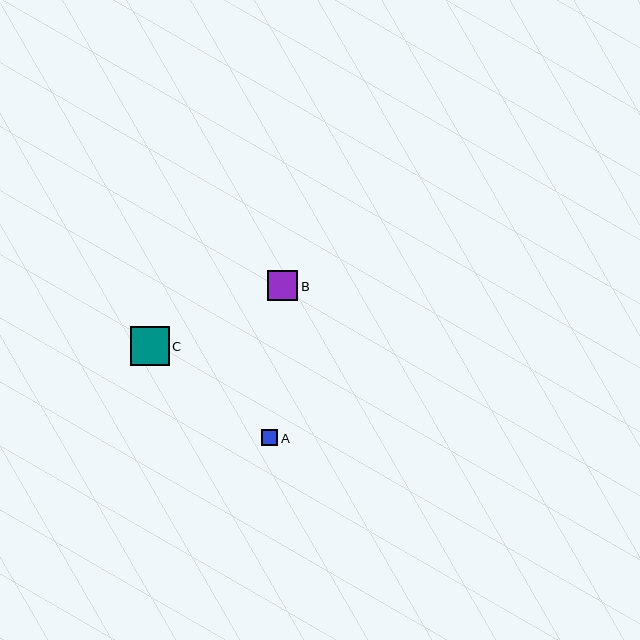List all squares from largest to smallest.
From largest to smallest: C, B, A.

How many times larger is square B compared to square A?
Square B is approximately 1.9 times the size of square A.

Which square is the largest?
Square C is the largest with a size of approximately 38 pixels.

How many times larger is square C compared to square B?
Square C is approximately 1.3 times the size of square B.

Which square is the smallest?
Square A is the smallest with a size of approximately 16 pixels.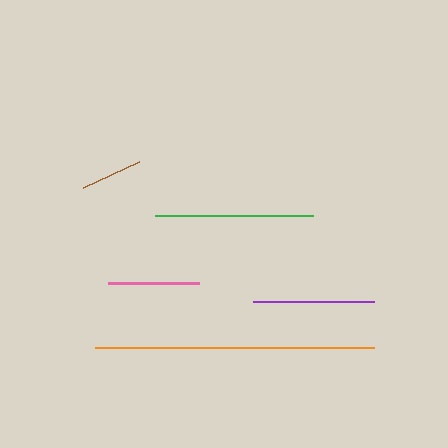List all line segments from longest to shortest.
From longest to shortest: orange, green, purple, pink, brown.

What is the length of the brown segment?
The brown segment is approximately 62 pixels long.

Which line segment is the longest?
The orange line is the longest at approximately 278 pixels.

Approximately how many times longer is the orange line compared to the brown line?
The orange line is approximately 4.5 times the length of the brown line.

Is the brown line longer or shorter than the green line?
The green line is longer than the brown line.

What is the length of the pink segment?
The pink segment is approximately 91 pixels long.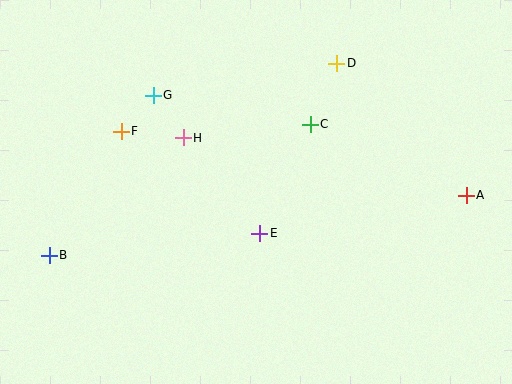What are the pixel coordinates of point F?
Point F is at (121, 131).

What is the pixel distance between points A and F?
The distance between A and F is 351 pixels.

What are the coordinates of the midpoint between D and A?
The midpoint between D and A is at (402, 129).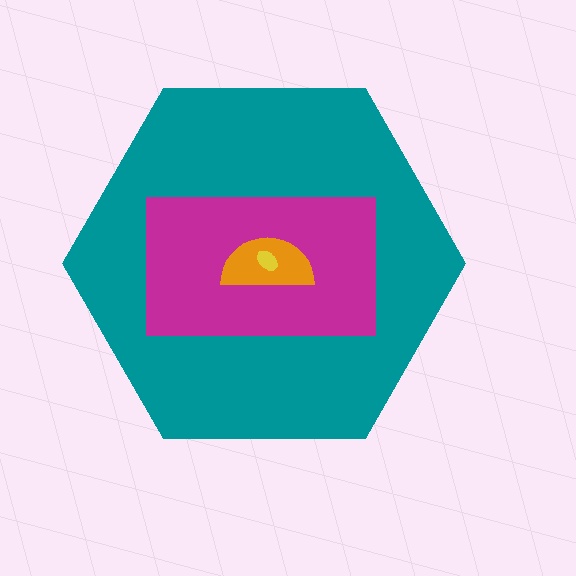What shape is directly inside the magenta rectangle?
The orange semicircle.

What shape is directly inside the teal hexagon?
The magenta rectangle.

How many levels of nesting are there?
4.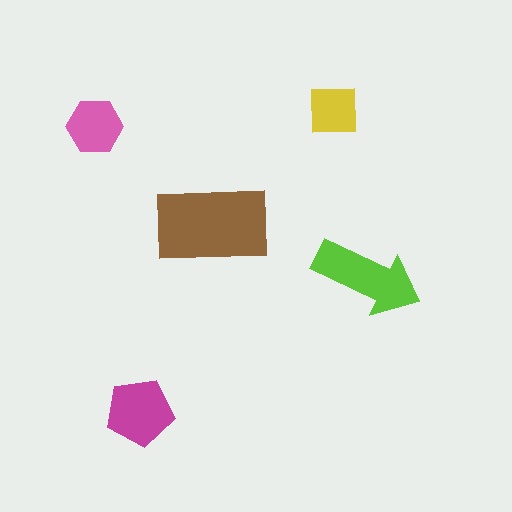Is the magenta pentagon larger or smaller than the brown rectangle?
Smaller.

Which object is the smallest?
The yellow square.